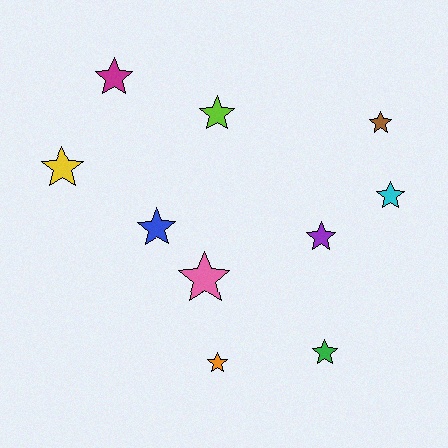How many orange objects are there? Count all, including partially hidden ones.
There is 1 orange object.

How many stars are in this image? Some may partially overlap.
There are 10 stars.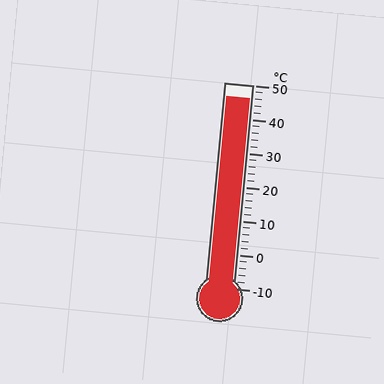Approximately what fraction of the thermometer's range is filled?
The thermometer is filled to approximately 95% of its range.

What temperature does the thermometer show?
The thermometer shows approximately 46°C.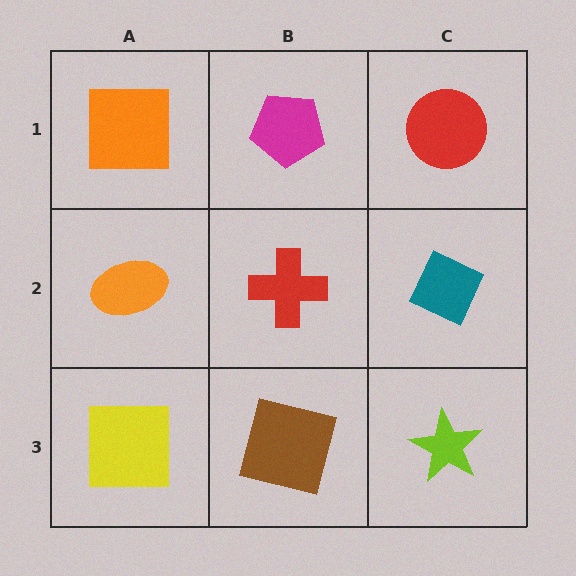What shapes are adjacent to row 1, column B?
A red cross (row 2, column B), an orange square (row 1, column A), a red circle (row 1, column C).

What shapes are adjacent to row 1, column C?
A teal diamond (row 2, column C), a magenta pentagon (row 1, column B).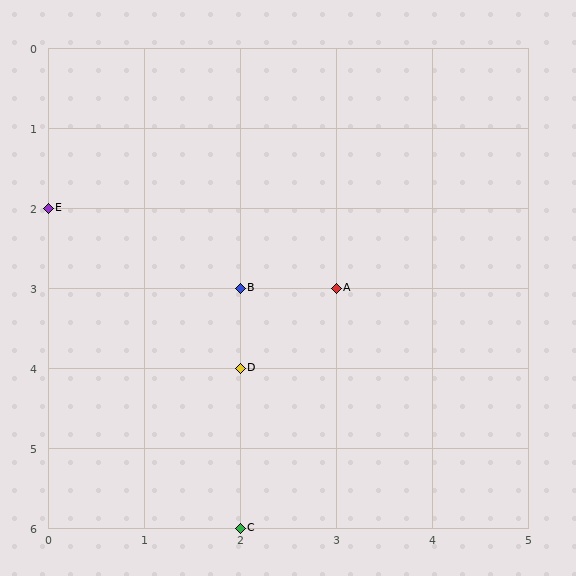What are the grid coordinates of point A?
Point A is at grid coordinates (3, 3).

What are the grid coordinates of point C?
Point C is at grid coordinates (2, 6).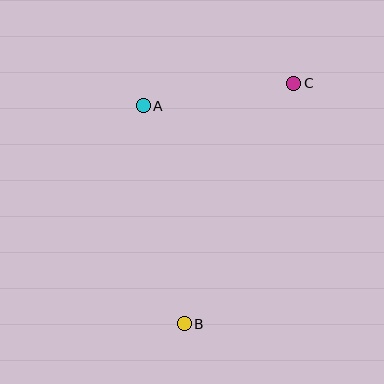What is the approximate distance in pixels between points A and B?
The distance between A and B is approximately 222 pixels.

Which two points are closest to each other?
Points A and C are closest to each other.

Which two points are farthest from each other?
Points B and C are farthest from each other.